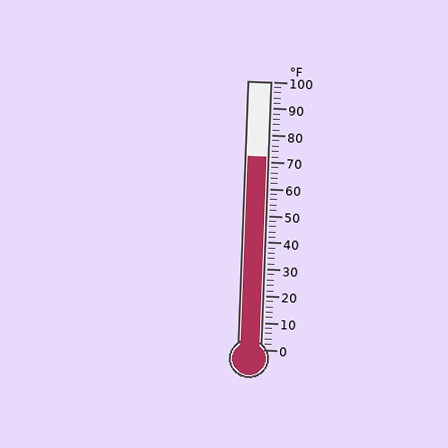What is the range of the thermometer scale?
The thermometer scale ranges from 0°F to 100°F.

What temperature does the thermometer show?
The thermometer shows approximately 72°F.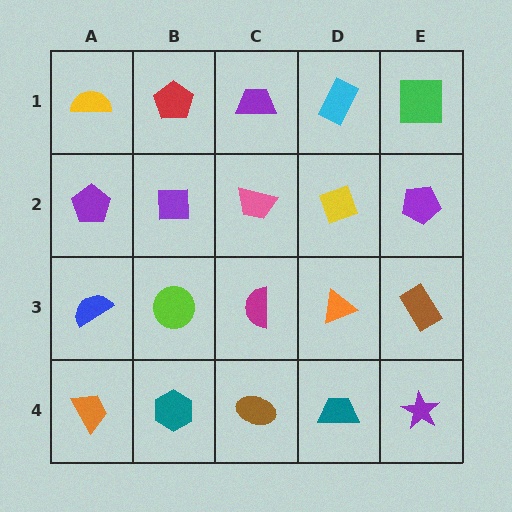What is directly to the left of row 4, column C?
A teal hexagon.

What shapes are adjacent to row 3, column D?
A yellow diamond (row 2, column D), a teal trapezoid (row 4, column D), a magenta semicircle (row 3, column C), a brown rectangle (row 3, column E).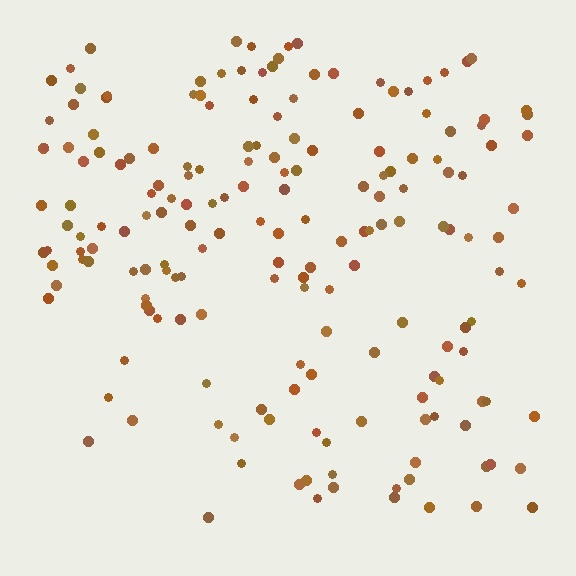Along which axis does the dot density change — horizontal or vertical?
Vertical.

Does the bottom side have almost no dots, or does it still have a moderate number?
Still a moderate number, just noticeably fewer than the top.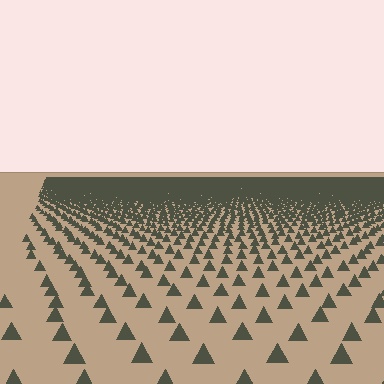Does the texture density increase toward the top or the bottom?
Density increases toward the top.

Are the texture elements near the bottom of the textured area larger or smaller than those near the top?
Larger. Near the bottom, elements are closer to the viewer and appear at a bigger on-screen size.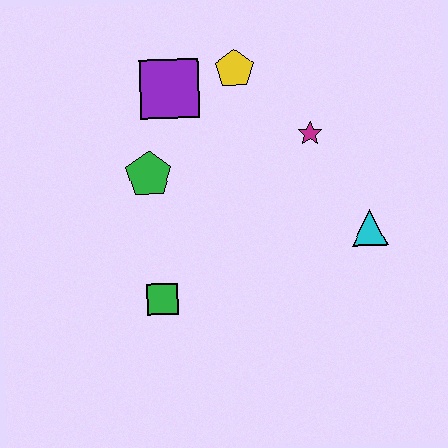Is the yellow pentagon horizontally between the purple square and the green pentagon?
No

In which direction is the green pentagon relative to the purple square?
The green pentagon is below the purple square.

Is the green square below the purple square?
Yes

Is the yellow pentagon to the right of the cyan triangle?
No